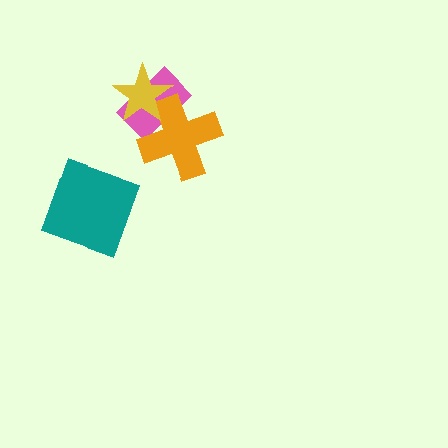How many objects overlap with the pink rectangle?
2 objects overlap with the pink rectangle.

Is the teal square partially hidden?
No, no other shape covers it.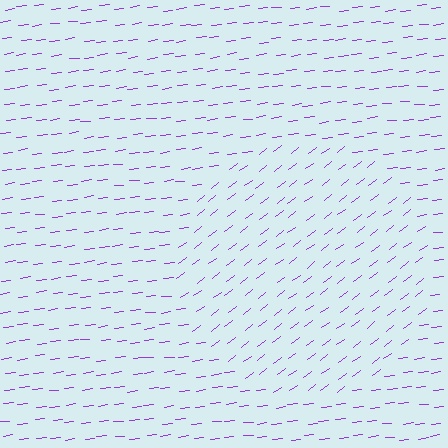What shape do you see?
I see a circle.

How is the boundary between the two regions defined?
The boundary is defined purely by a change in line orientation (approximately 31 degrees difference). All lines are the same color and thickness.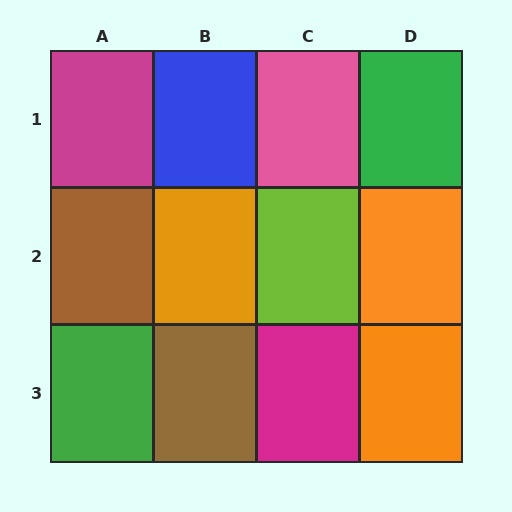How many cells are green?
2 cells are green.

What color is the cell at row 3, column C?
Magenta.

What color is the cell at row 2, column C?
Lime.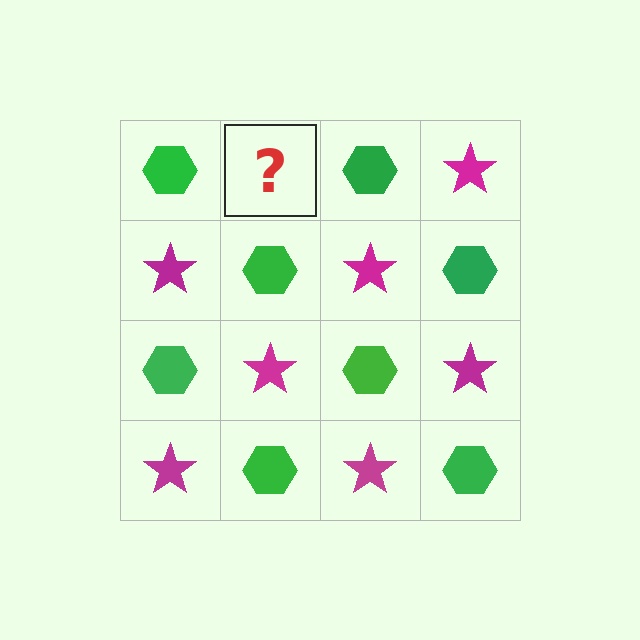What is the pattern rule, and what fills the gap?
The rule is that it alternates green hexagon and magenta star in a checkerboard pattern. The gap should be filled with a magenta star.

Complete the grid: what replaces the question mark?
The question mark should be replaced with a magenta star.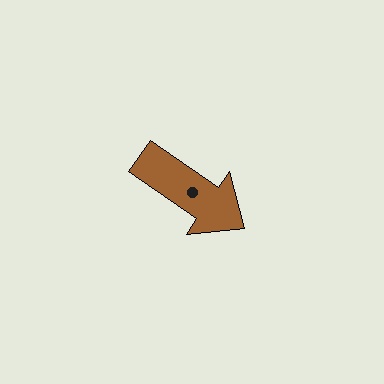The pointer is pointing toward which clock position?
Roughly 4 o'clock.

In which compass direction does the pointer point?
Southeast.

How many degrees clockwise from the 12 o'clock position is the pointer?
Approximately 124 degrees.